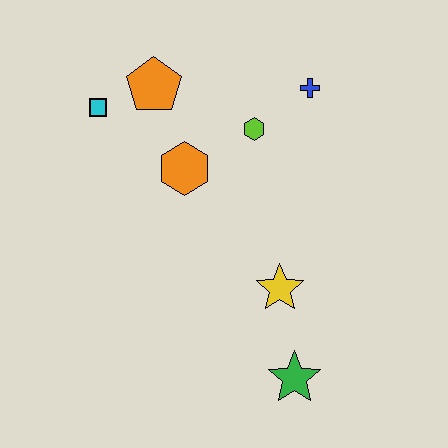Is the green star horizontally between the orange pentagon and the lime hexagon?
No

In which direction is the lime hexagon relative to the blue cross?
The lime hexagon is to the left of the blue cross.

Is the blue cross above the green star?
Yes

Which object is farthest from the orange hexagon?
The green star is farthest from the orange hexagon.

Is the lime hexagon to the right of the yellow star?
No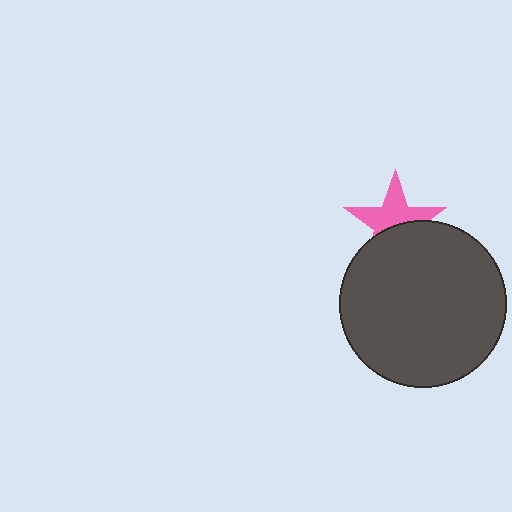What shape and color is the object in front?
The object in front is a dark gray circle.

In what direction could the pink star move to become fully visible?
The pink star could move up. That would shift it out from behind the dark gray circle entirely.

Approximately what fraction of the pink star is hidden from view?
Roughly 45% of the pink star is hidden behind the dark gray circle.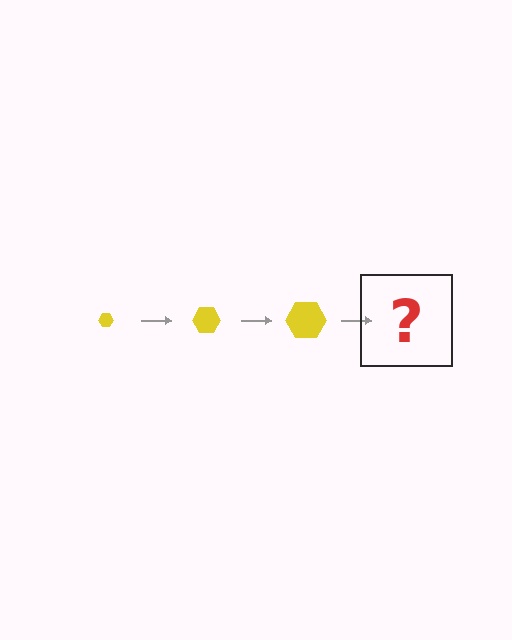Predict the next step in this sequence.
The next step is a yellow hexagon, larger than the previous one.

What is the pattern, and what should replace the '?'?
The pattern is that the hexagon gets progressively larger each step. The '?' should be a yellow hexagon, larger than the previous one.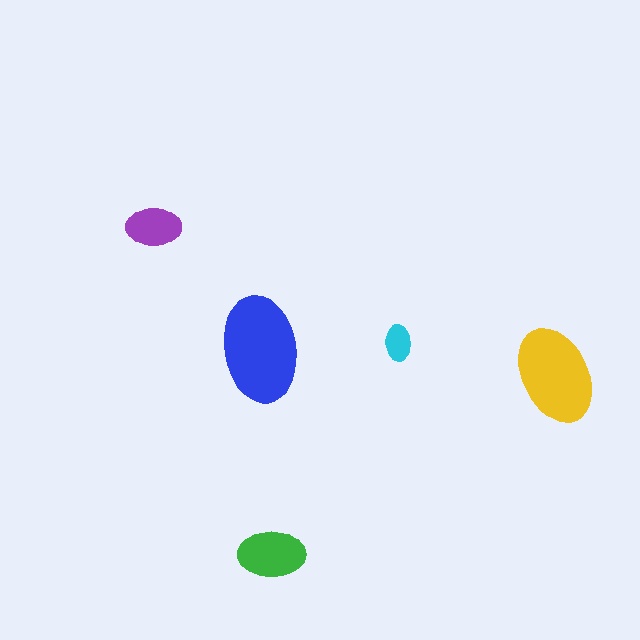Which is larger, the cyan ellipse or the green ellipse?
The green one.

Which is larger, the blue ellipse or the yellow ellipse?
The blue one.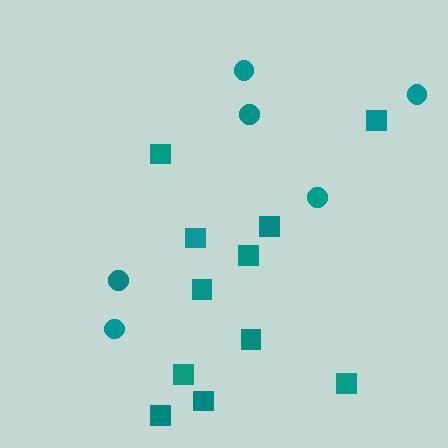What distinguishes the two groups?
There are 2 groups: one group of squares (11) and one group of circles (6).